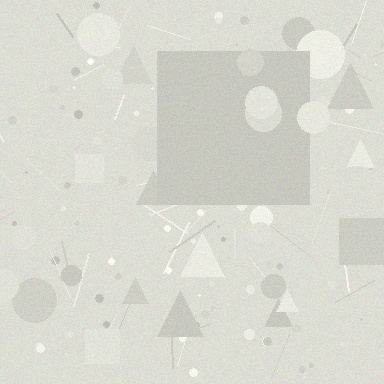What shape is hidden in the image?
A square is hidden in the image.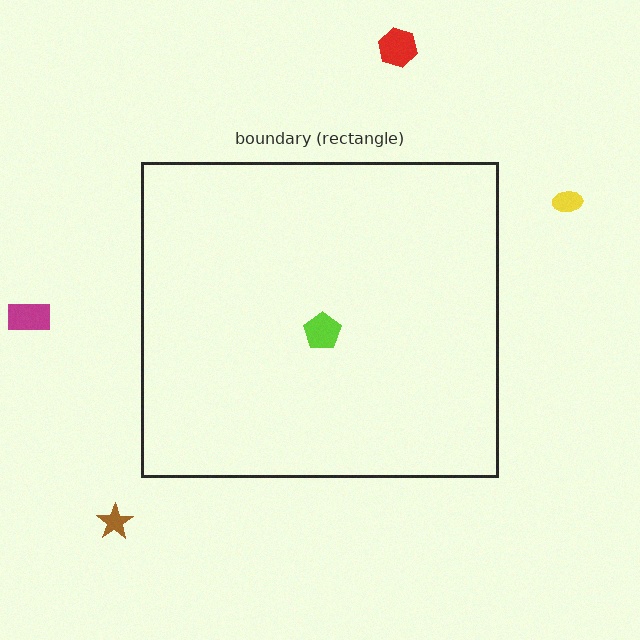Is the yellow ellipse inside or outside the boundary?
Outside.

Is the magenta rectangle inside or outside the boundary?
Outside.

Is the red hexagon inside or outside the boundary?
Outside.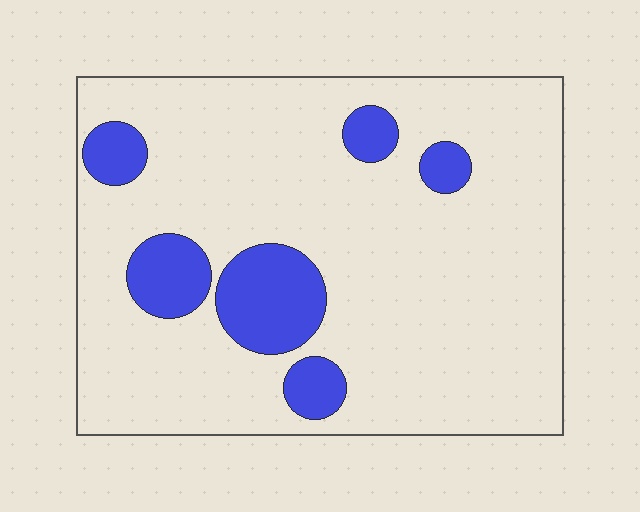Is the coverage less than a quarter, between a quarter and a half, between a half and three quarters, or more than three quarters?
Less than a quarter.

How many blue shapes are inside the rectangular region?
6.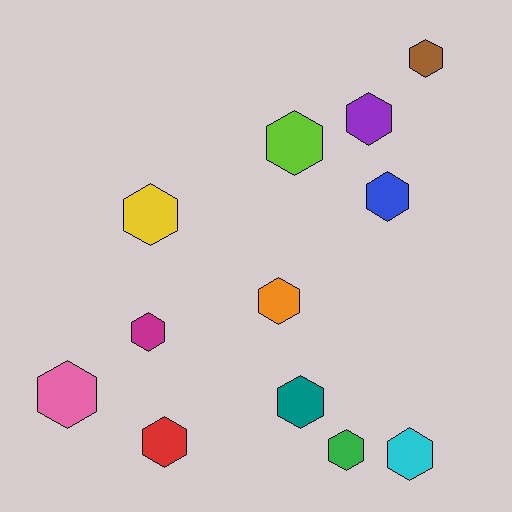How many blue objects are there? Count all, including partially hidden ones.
There is 1 blue object.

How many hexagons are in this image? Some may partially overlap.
There are 12 hexagons.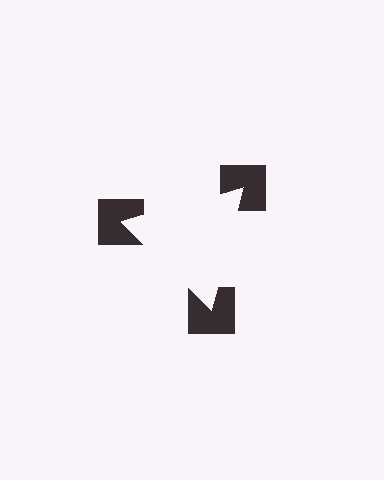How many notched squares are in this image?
There are 3 — one at each vertex of the illusory triangle.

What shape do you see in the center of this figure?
An illusory triangle — its edges are inferred from the aligned wedge cuts in the notched squares, not physically drawn.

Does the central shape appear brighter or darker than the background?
It typically appears slightly brighter than the background, even though no actual brightness change is drawn.